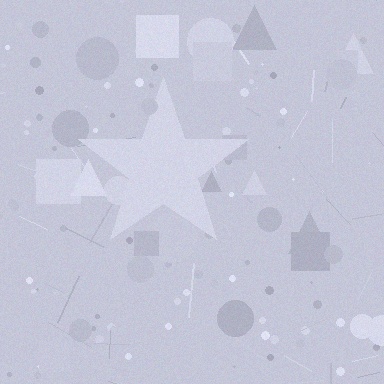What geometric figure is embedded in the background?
A star is embedded in the background.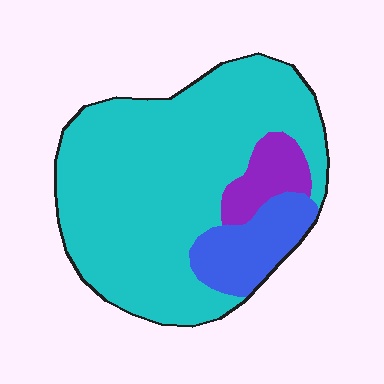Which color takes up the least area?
Purple, at roughly 10%.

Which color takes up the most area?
Cyan, at roughly 75%.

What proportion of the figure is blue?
Blue covers about 15% of the figure.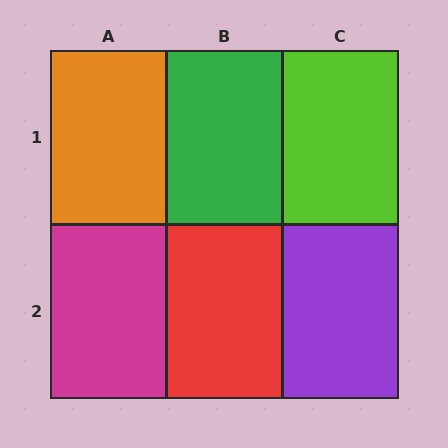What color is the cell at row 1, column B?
Green.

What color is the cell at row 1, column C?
Lime.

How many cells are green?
1 cell is green.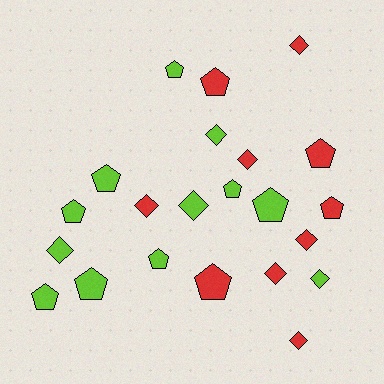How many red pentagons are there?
There are 4 red pentagons.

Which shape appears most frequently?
Pentagon, with 12 objects.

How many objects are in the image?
There are 22 objects.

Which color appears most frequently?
Lime, with 12 objects.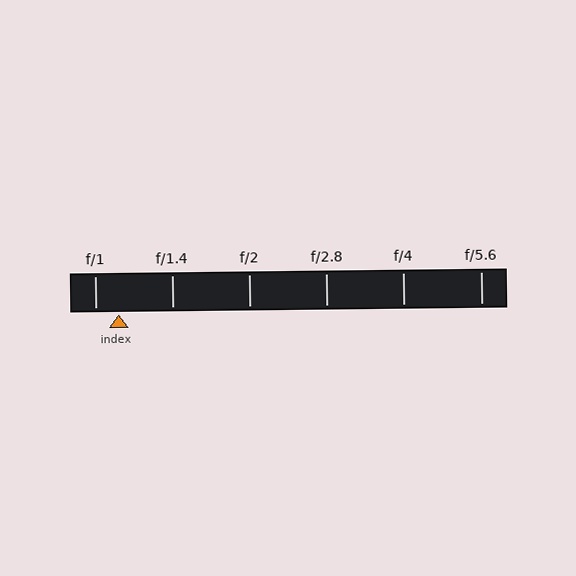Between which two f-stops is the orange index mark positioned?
The index mark is between f/1 and f/1.4.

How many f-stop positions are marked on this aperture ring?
There are 6 f-stop positions marked.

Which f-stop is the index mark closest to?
The index mark is closest to f/1.